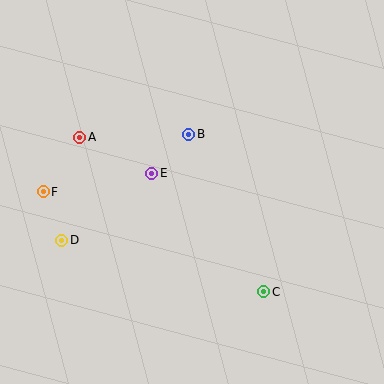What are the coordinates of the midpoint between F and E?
The midpoint between F and E is at (97, 182).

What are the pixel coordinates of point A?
Point A is at (80, 137).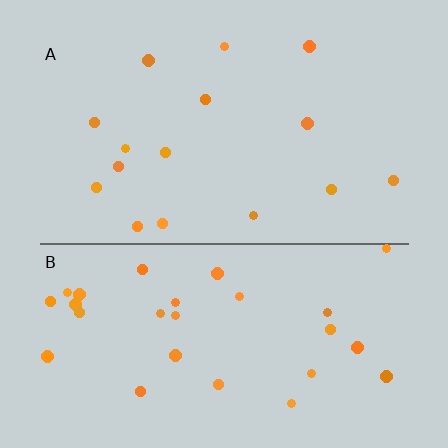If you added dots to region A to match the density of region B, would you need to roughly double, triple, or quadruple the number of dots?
Approximately double.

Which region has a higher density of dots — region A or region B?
B (the bottom).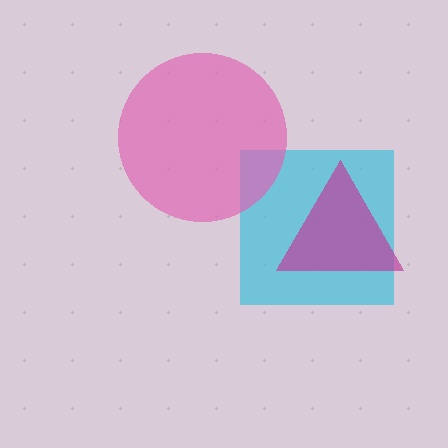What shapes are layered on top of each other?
The layered shapes are: a cyan square, a pink circle, a magenta triangle.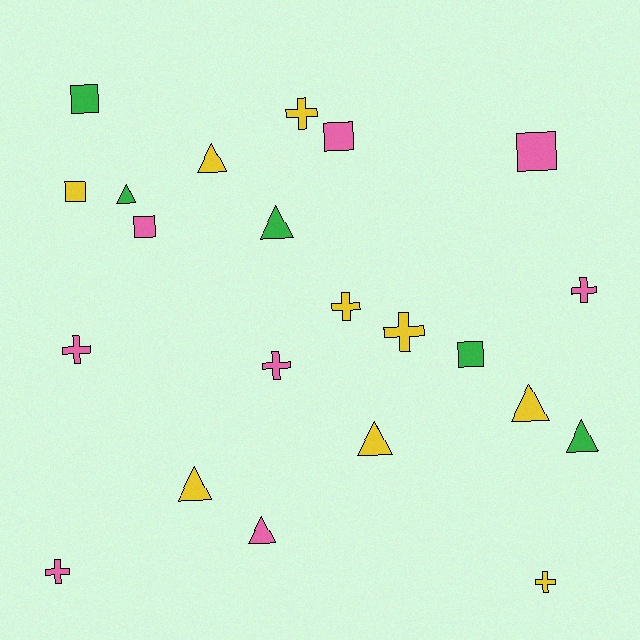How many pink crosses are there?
There are 4 pink crosses.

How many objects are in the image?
There are 22 objects.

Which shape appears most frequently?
Cross, with 8 objects.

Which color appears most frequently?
Yellow, with 9 objects.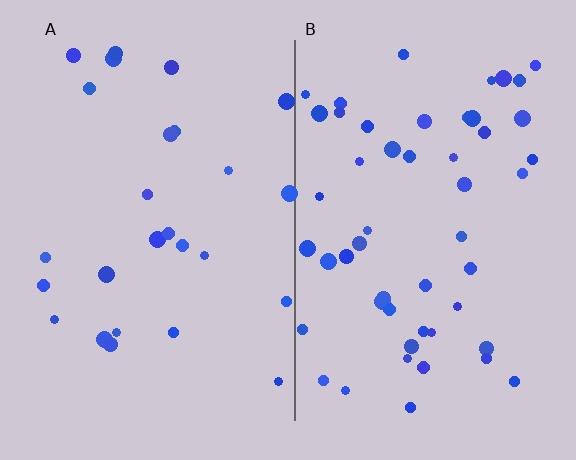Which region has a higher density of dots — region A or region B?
B (the right).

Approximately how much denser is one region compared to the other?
Approximately 2.0× — region B over region A.